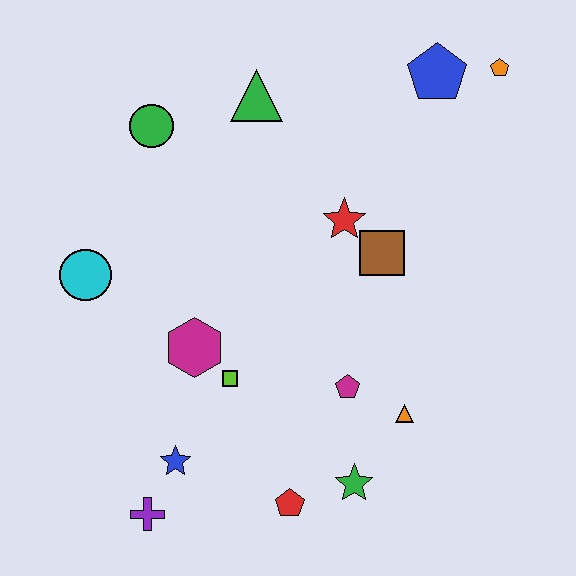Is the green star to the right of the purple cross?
Yes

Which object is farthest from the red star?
The purple cross is farthest from the red star.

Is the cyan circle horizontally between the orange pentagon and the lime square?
No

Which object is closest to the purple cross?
The blue star is closest to the purple cross.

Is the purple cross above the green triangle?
No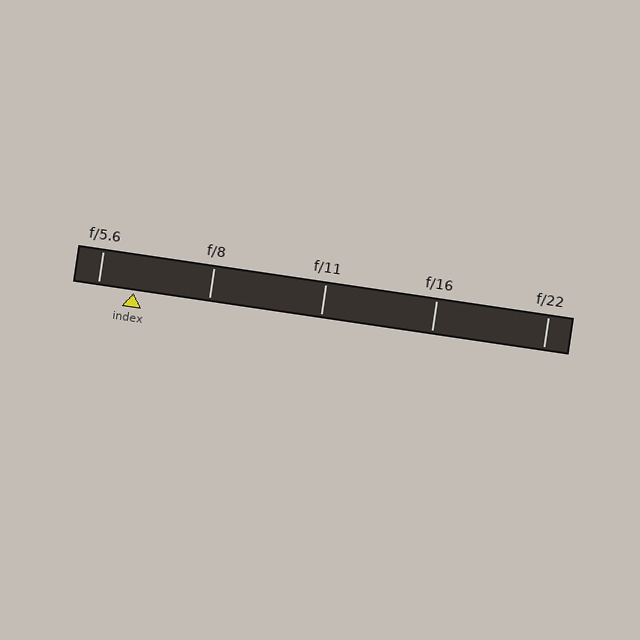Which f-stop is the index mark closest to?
The index mark is closest to f/5.6.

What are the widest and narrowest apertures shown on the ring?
The widest aperture shown is f/5.6 and the narrowest is f/22.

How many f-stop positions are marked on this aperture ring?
There are 5 f-stop positions marked.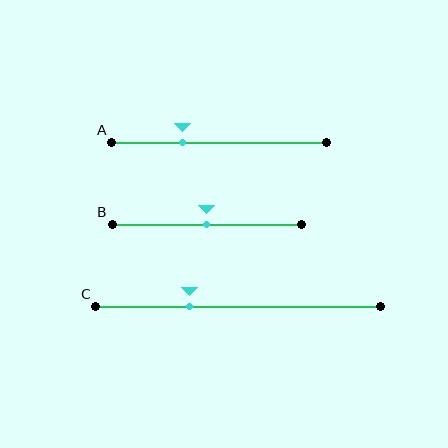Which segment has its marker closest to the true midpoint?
Segment B has its marker closest to the true midpoint.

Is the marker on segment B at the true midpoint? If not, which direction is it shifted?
Yes, the marker on segment B is at the true midpoint.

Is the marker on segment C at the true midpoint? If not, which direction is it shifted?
No, the marker on segment C is shifted to the left by about 17% of the segment length.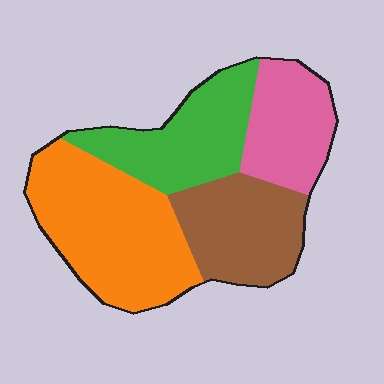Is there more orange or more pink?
Orange.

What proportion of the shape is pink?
Pink covers about 20% of the shape.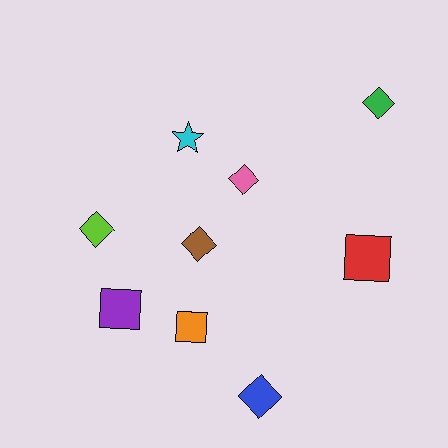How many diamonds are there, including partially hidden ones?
There are 5 diamonds.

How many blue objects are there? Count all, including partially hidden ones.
There is 1 blue object.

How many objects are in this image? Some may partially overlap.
There are 9 objects.